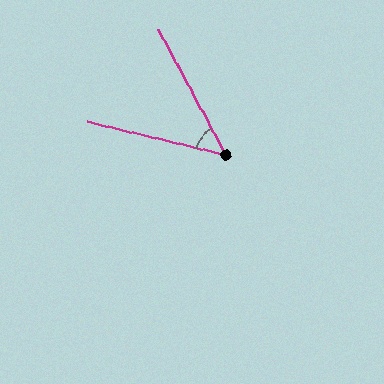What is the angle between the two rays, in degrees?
Approximately 48 degrees.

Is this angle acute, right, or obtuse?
It is acute.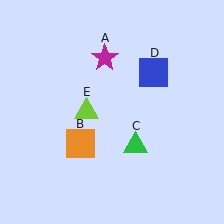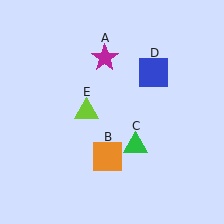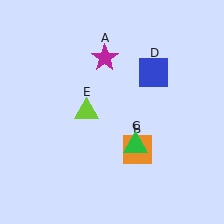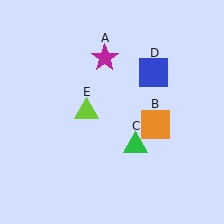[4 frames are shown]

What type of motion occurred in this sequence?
The orange square (object B) rotated counterclockwise around the center of the scene.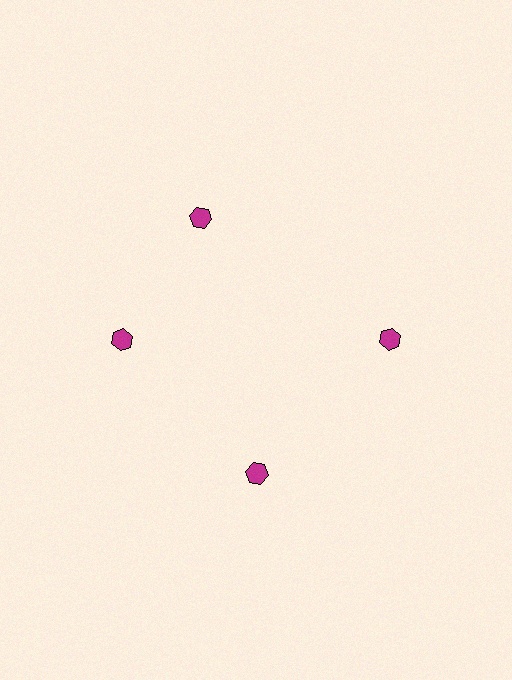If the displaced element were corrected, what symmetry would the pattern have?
It would have 4-fold rotational symmetry — the pattern would map onto itself every 90 degrees.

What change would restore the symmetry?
The symmetry would be restored by rotating it back into even spacing with its neighbors so that all 4 hexagons sit at equal angles and equal distance from the center.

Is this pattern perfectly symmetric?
No. The 4 magenta hexagons are arranged in a ring, but one element near the 12 o'clock position is rotated out of alignment along the ring, breaking the 4-fold rotational symmetry.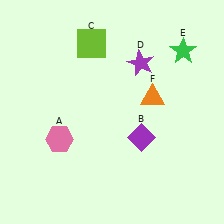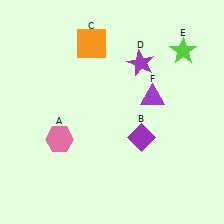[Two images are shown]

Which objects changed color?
C changed from lime to orange. E changed from green to lime. F changed from orange to purple.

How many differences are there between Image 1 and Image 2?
There are 3 differences between the two images.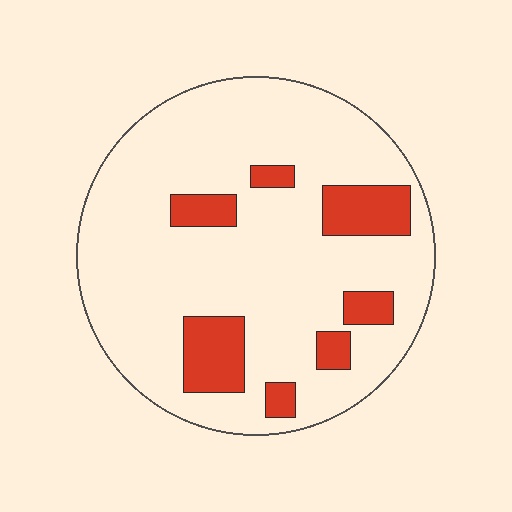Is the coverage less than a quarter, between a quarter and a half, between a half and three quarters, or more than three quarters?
Less than a quarter.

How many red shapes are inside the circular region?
7.